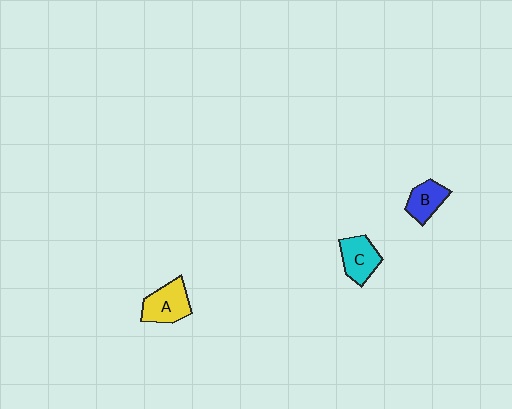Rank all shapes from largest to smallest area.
From largest to smallest: A (yellow), C (cyan), B (blue).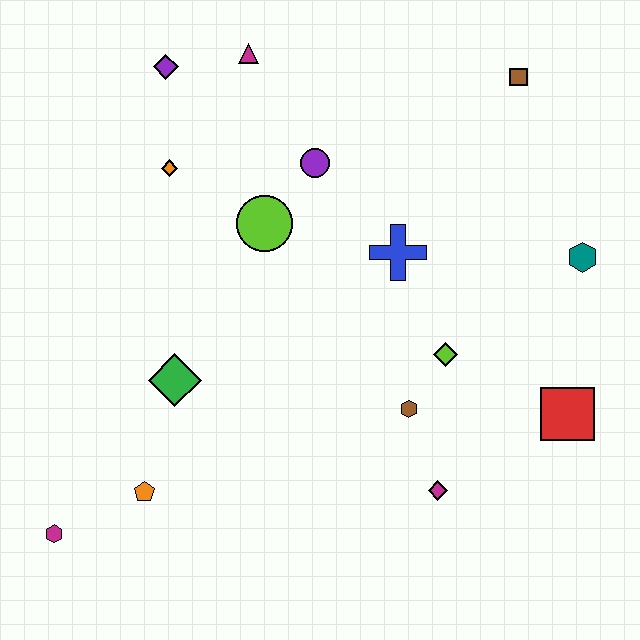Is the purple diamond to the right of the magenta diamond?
No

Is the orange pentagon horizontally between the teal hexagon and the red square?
No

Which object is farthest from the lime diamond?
The magenta hexagon is farthest from the lime diamond.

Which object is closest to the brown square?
The teal hexagon is closest to the brown square.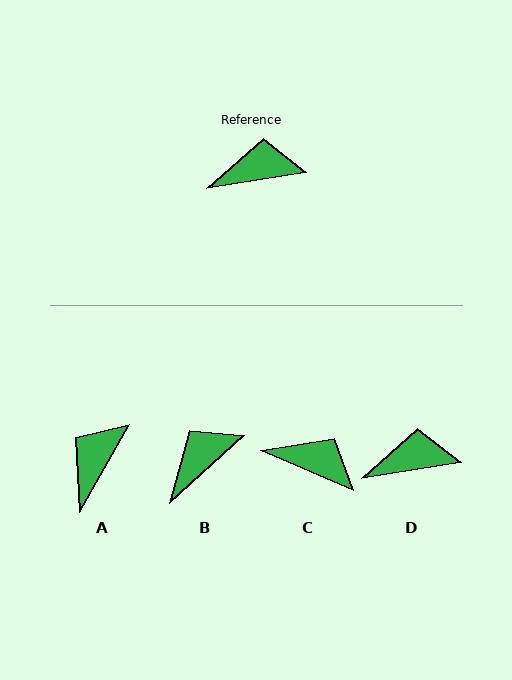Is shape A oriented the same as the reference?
No, it is off by about 51 degrees.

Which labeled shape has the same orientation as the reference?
D.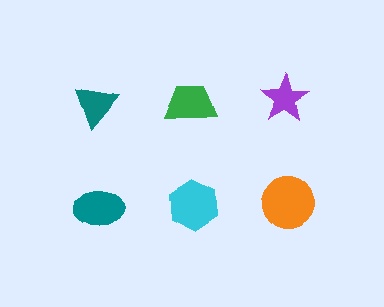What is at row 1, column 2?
A green trapezoid.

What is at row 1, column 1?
A teal triangle.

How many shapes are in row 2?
3 shapes.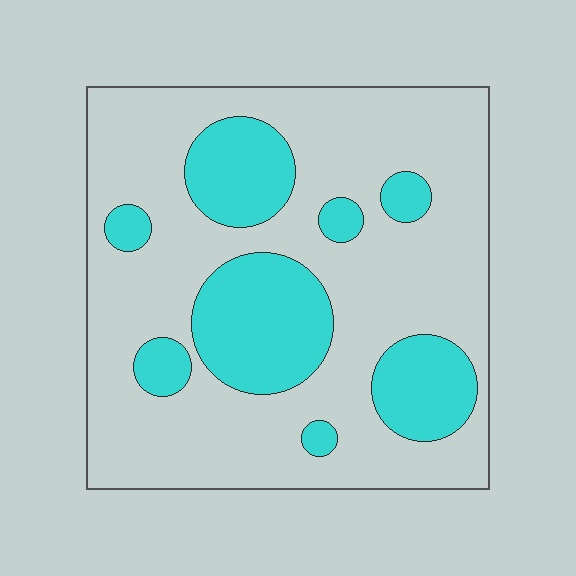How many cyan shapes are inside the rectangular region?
8.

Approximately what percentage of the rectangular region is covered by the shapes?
Approximately 25%.